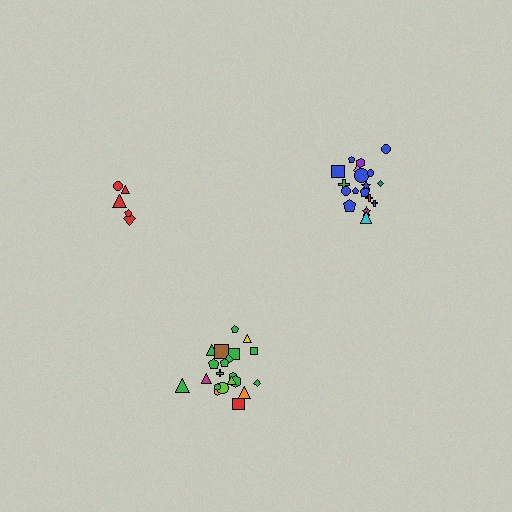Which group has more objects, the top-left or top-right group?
The top-right group.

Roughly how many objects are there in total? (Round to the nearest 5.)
Roughly 45 objects in total.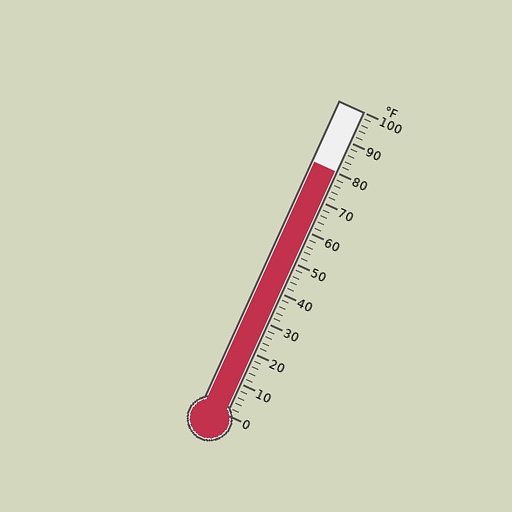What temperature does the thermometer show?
The thermometer shows approximately 80°F.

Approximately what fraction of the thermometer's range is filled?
The thermometer is filled to approximately 80% of its range.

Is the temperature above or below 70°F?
The temperature is above 70°F.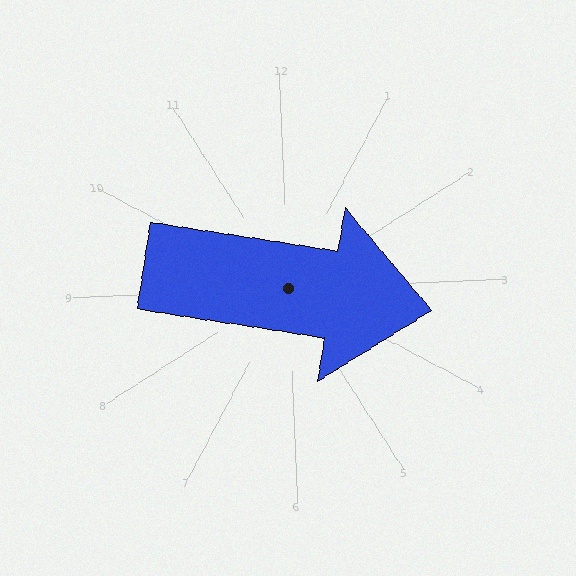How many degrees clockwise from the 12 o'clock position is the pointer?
Approximately 101 degrees.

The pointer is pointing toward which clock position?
Roughly 3 o'clock.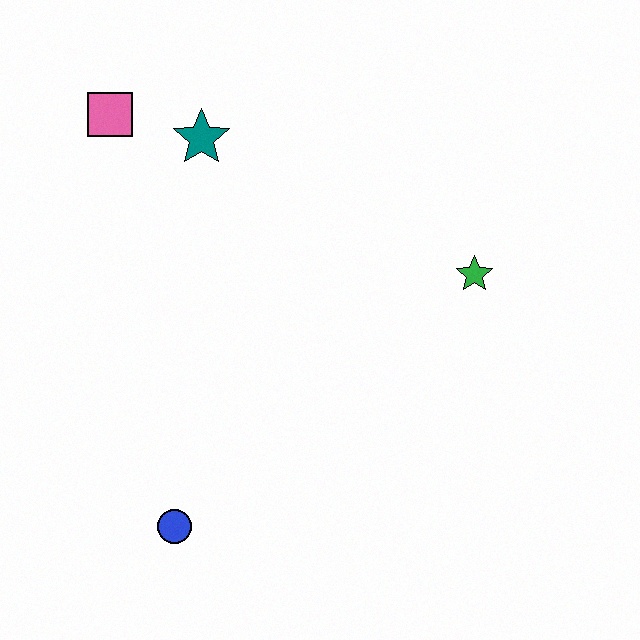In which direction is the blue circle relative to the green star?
The blue circle is to the left of the green star.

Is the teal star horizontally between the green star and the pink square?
Yes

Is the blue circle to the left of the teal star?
Yes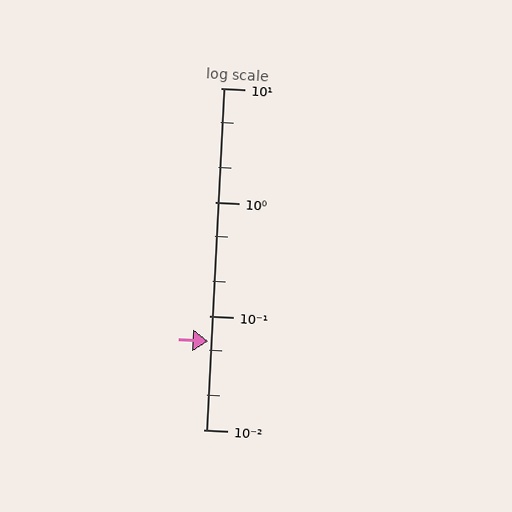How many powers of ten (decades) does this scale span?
The scale spans 3 decades, from 0.01 to 10.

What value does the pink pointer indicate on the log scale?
The pointer indicates approximately 0.06.